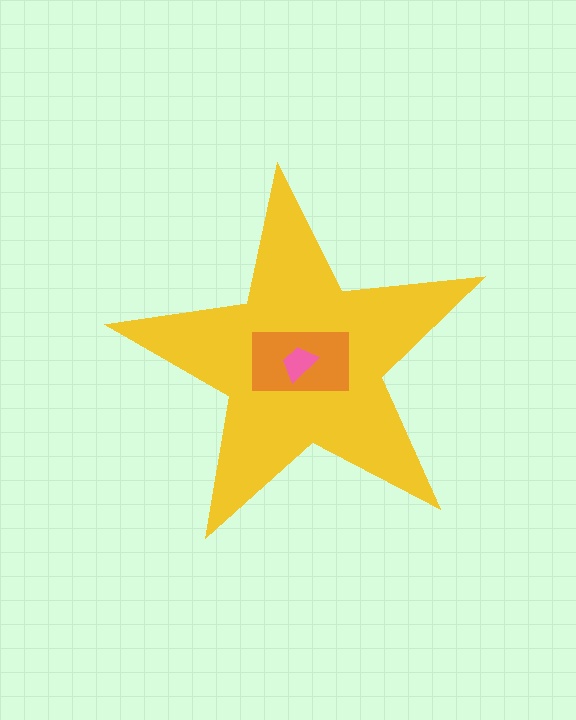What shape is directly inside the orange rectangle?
The pink trapezoid.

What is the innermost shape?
The pink trapezoid.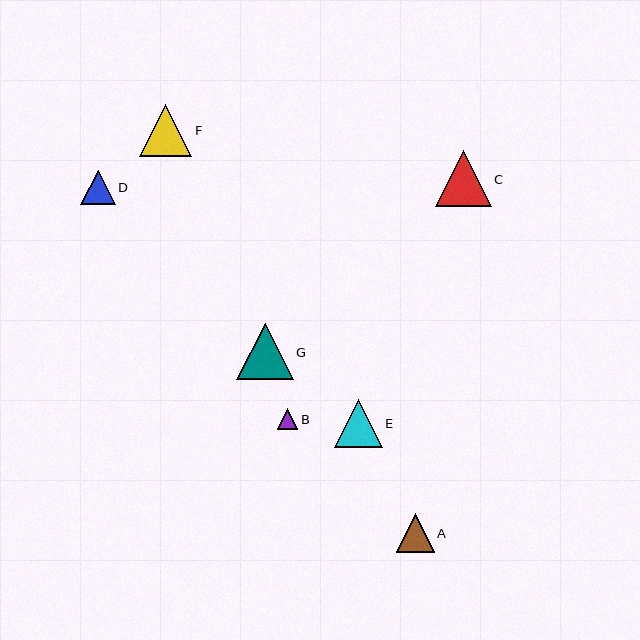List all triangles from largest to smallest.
From largest to smallest: G, C, F, E, A, D, B.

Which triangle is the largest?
Triangle G is the largest with a size of approximately 57 pixels.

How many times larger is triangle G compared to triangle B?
Triangle G is approximately 2.8 times the size of triangle B.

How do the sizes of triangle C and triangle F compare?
Triangle C and triangle F are approximately the same size.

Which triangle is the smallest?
Triangle B is the smallest with a size of approximately 20 pixels.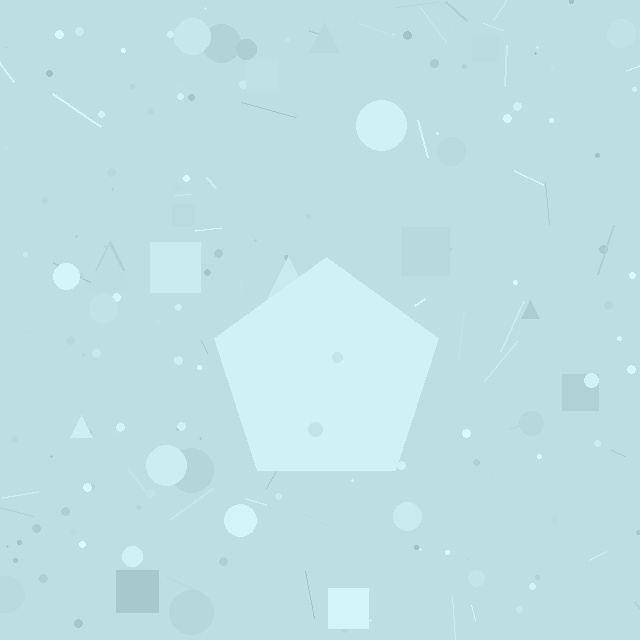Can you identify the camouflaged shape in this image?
The camouflaged shape is a pentagon.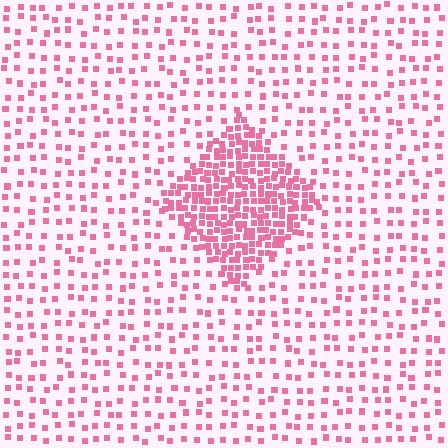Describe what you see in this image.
The image contains small pink elements arranged at two different densities. A diamond-shaped region is visible where the elements are more densely packed than the surrounding area.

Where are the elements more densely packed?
The elements are more densely packed inside the diamond boundary.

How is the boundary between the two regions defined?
The boundary is defined by a change in element density (approximately 3.0x ratio). All elements are the same color, size, and shape.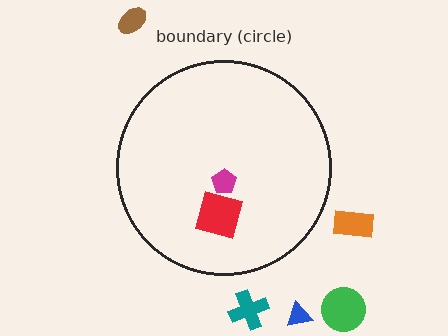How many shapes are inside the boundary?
2 inside, 5 outside.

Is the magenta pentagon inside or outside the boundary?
Inside.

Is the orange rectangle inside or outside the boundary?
Outside.